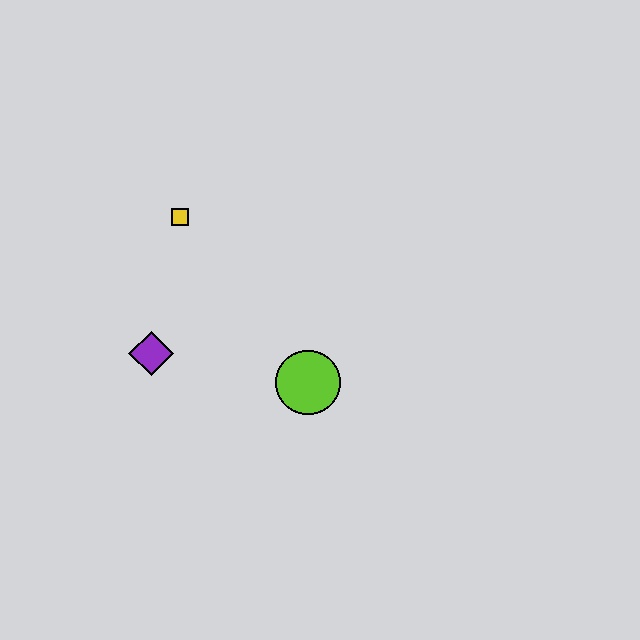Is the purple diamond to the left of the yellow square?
Yes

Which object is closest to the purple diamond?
The yellow square is closest to the purple diamond.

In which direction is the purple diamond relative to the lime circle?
The purple diamond is to the left of the lime circle.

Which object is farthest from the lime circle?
The yellow square is farthest from the lime circle.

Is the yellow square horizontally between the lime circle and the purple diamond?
Yes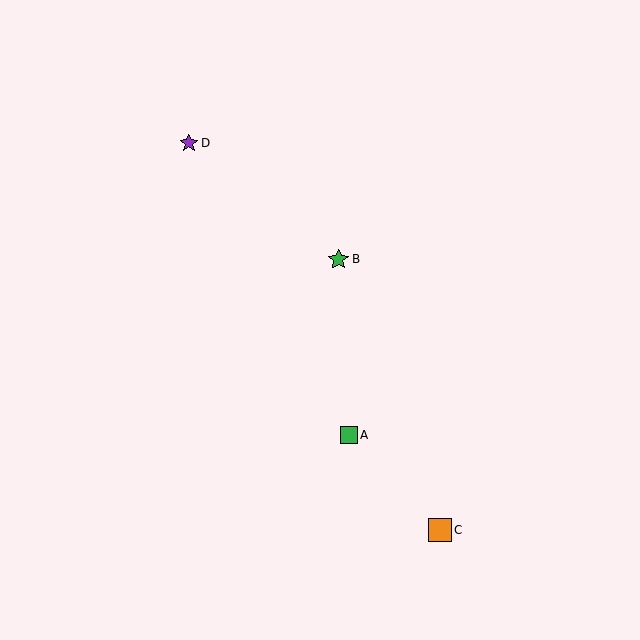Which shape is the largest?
The orange square (labeled C) is the largest.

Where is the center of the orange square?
The center of the orange square is at (440, 530).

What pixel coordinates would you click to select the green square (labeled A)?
Click at (349, 435) to select the green square A.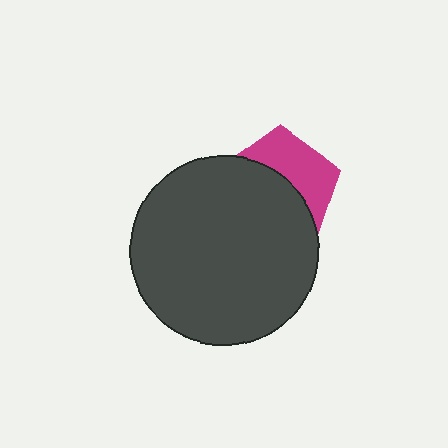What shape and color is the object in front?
The object in front is a dark gray circle.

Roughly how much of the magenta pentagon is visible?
A small part of it is visible (roughly 41%).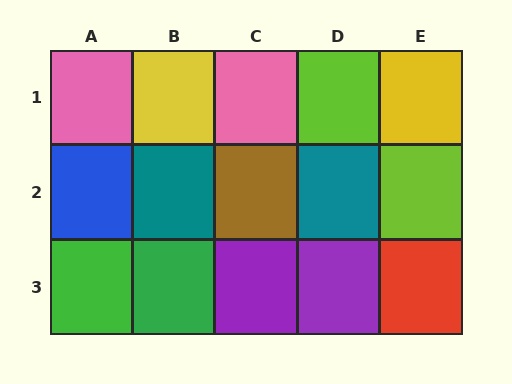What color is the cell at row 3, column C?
Purple.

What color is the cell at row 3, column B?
Green.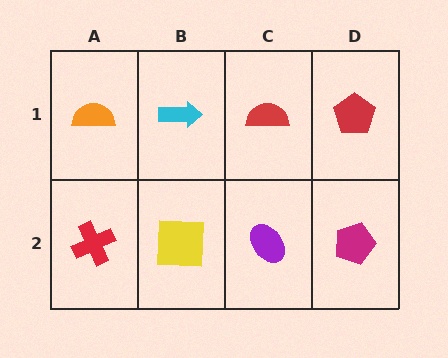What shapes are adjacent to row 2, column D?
A red pentagon (row 1, column D), a purple ellipse (row 2, column C).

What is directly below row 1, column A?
A red cross.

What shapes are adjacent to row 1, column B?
A yellow square (row 2, column B), an orange semicircle (row 1, column A), a red semicircle (row 1, column C).